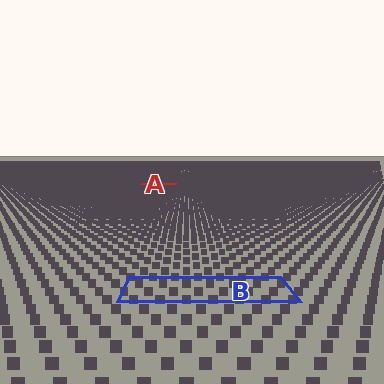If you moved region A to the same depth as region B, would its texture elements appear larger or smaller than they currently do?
They would appear larger. At a closer depth, the same texture elements are projected at a bigger on-screen size.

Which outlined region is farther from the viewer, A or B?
Region A is farther from the viewer — the texture elements inside it appear smaller and more densely packed.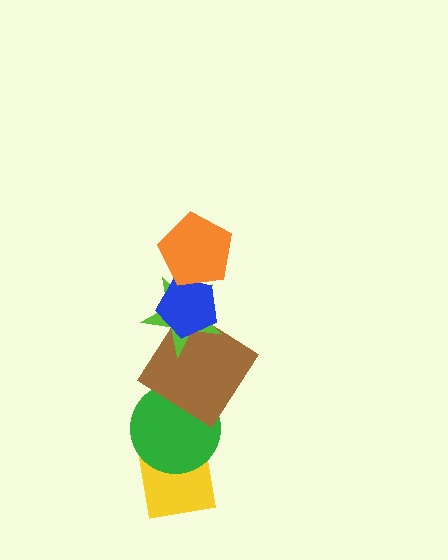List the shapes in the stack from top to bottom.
From top to bottom: the orange pentagon, the blue pentagon, the lime star, the brown diamond, the green circle, the yellow square.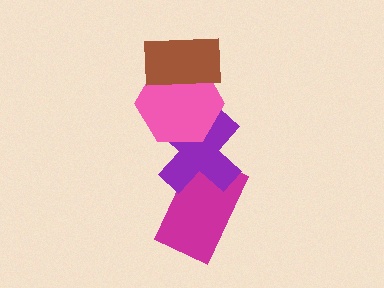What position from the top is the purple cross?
The purple cross is 3rd from the top.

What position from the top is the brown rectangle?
The brown rectangle is 1st from the top.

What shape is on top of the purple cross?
The pink hexagon is on top of the purple cross.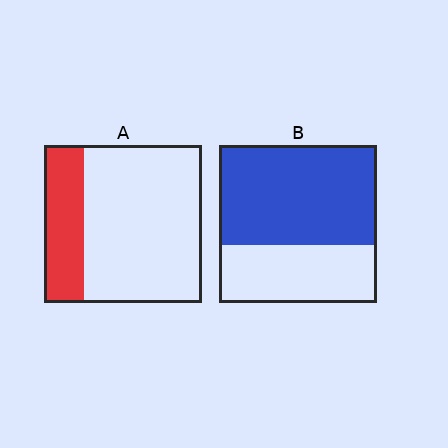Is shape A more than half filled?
No.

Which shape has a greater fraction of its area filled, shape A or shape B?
Shape B.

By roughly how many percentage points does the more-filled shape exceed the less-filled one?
By roughly 40 percentage points (B over A).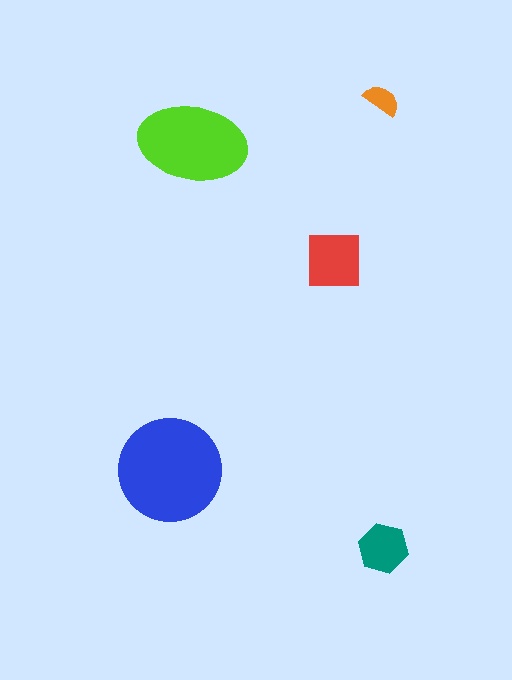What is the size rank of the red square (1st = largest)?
3rd.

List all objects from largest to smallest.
The blue circle, the lime ellipse, the red square, the teal hexagon, the orange semicircle.